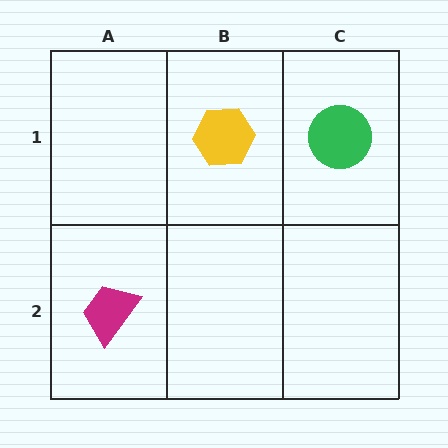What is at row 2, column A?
A magenta trapezoid.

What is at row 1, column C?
A green circle.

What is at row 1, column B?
A yellow hexagon.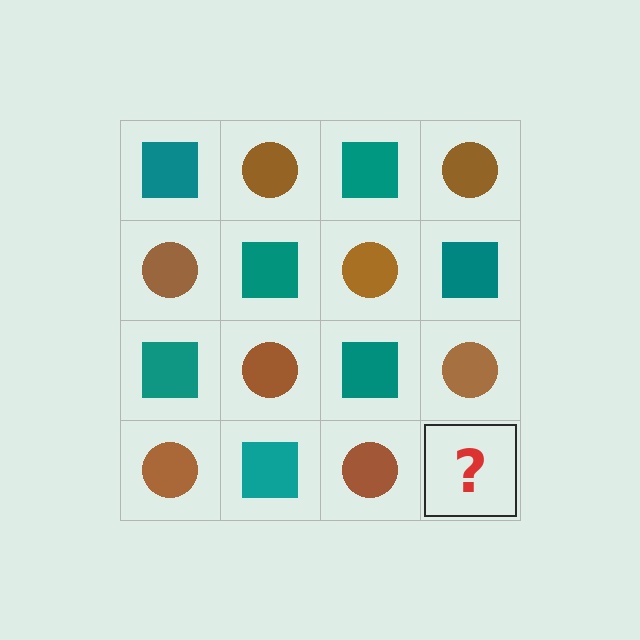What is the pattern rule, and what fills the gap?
The rule is that it alternates teal square and brown circle in a checkerboard pattern. The gap should be filled with a teal square.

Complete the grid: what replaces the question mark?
The question mark should be replaced with a teal square.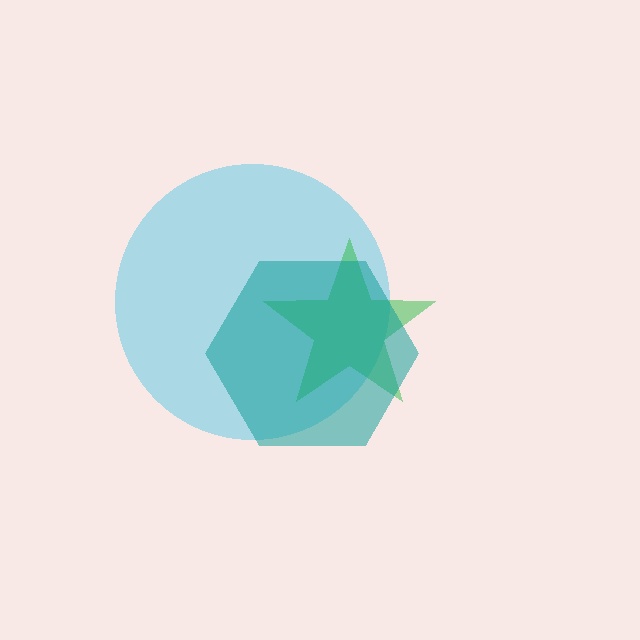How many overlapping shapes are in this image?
There are 3 overlapping shapes in the image.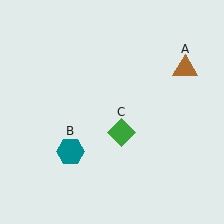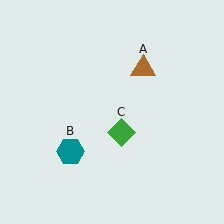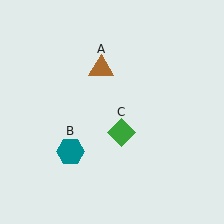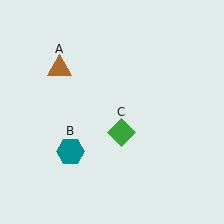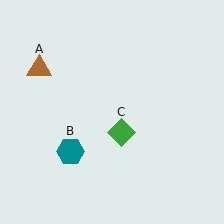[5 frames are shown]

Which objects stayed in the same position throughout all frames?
Teal hexagon (object B) and green diamond (object C) remained stationary.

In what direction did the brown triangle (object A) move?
The brown triangle (object A) moved left.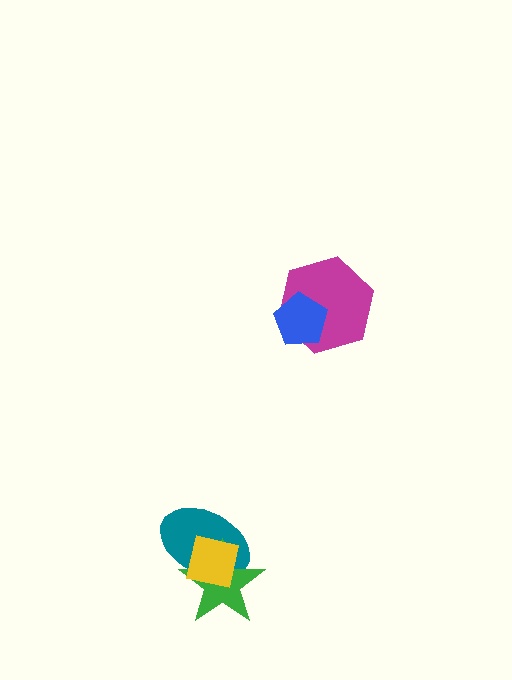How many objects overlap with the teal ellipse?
2 objects overlap with the teal ellipse.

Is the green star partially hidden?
Yes, it is partially covered by another shape.